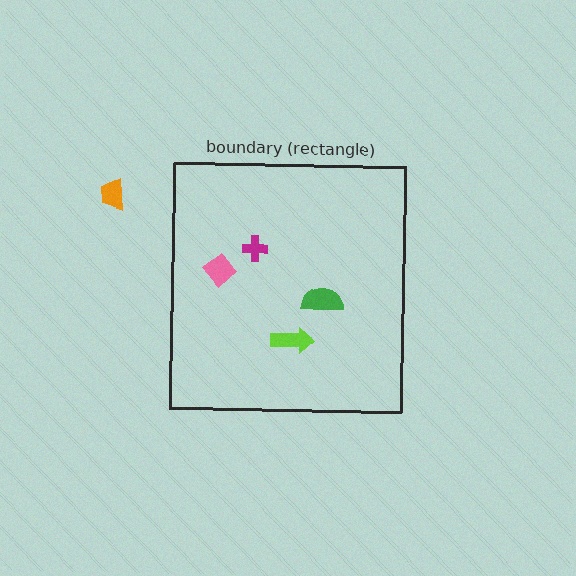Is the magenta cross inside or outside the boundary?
Inside.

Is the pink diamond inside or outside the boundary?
Inside.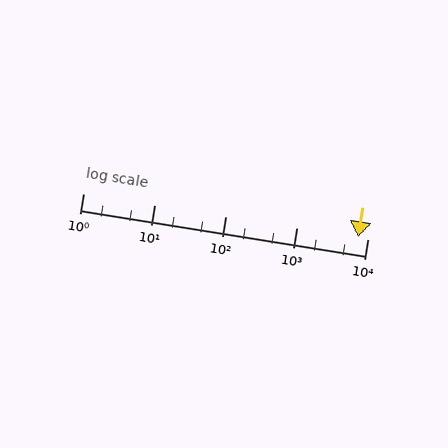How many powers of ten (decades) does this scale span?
The scale spans 4 decades, from 1 to 10000.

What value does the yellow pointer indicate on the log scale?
The pointer indicates approximately 7300.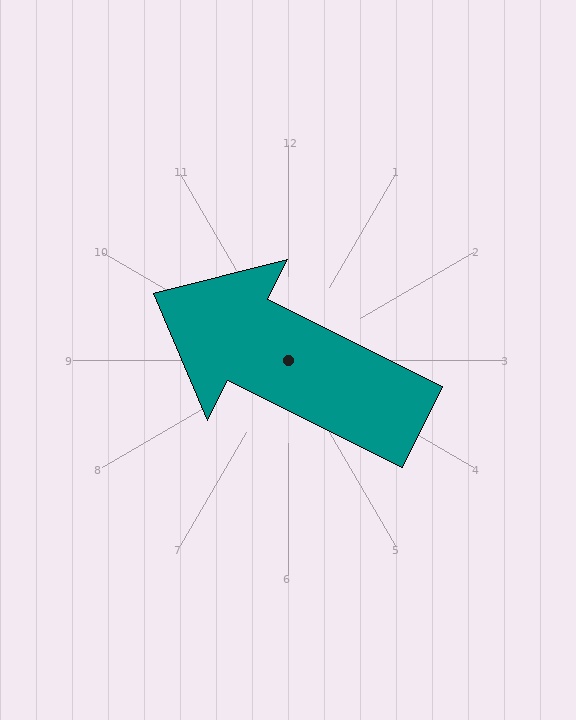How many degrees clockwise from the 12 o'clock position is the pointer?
Approximately 296 degrees.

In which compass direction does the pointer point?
Northwest.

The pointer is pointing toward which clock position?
Roughly 10 o'clock.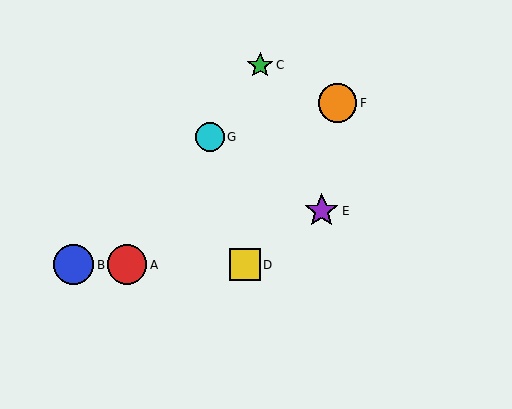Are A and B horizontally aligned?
Yes, both are at y≈265.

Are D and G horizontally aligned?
No, D is at y≈265 and G is at y≈137.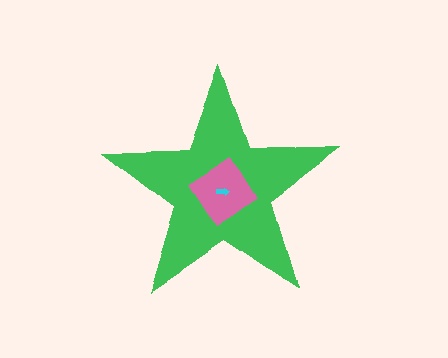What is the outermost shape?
The green star.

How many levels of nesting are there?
3.